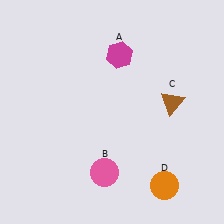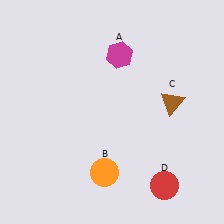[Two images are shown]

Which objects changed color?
B changed from pink to orange. D changed from orange to red.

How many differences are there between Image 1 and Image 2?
There are 2 differences between the two images.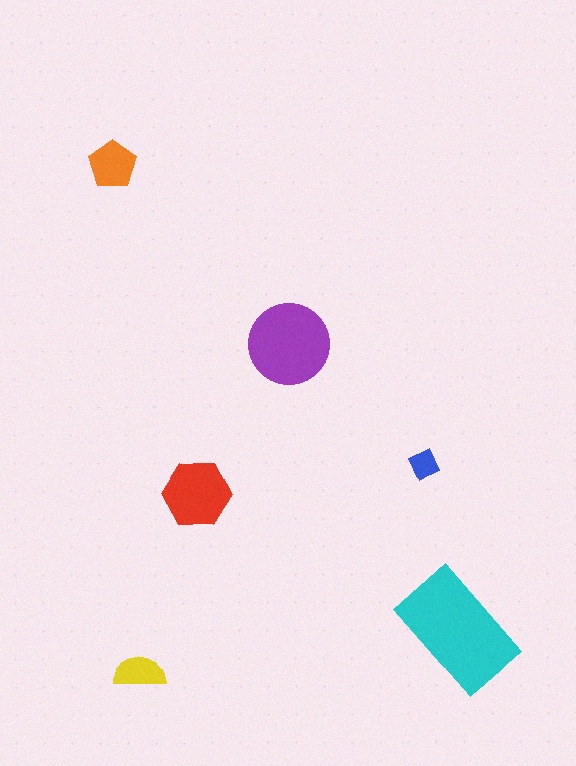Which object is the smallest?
The blue diamond.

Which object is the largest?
The cyan rectangle.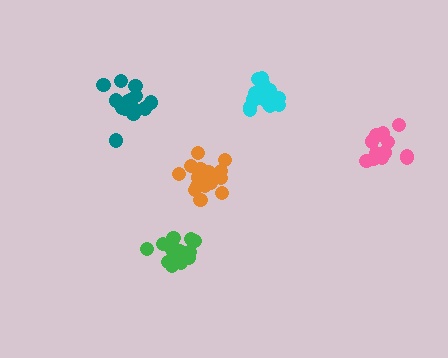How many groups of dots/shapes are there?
There are 5 groups.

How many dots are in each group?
Group 1: 19 dots, Group 2: 18 dots, Group 3: 16 dots, Group 4: 14 dots, Group 5: 20 dots (87 total).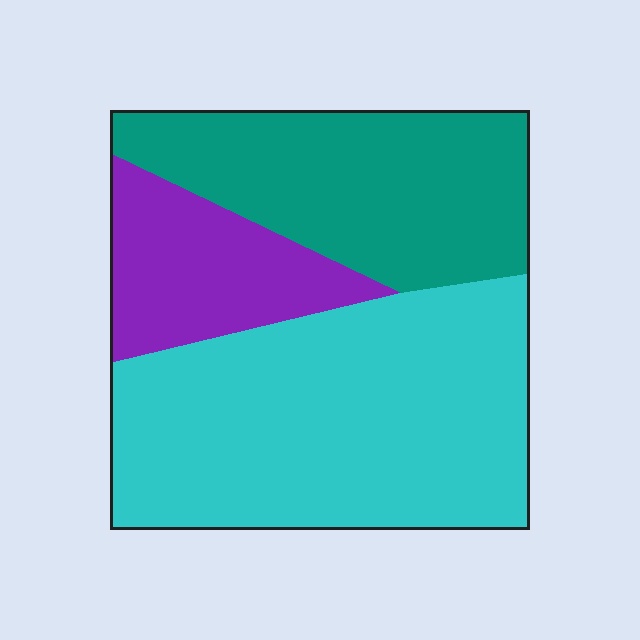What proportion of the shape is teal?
Teal covers about 30% of the shape.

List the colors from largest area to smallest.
From largest to smallest: cyan, teal, purple.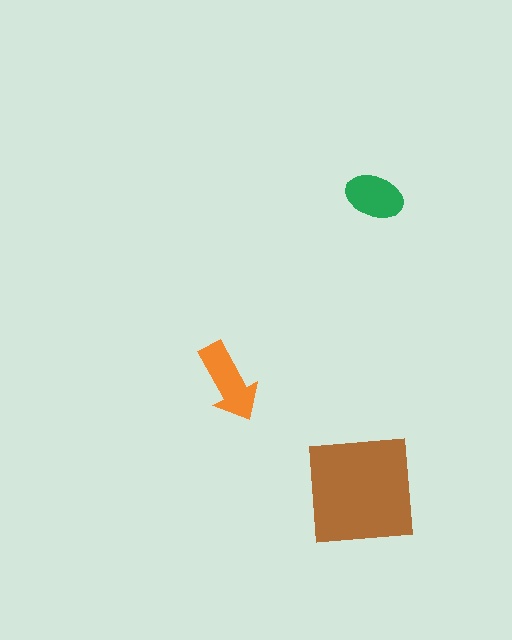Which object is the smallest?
The green ellipse.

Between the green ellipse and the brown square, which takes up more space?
The brown square.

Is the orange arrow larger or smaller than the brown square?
Smaller.